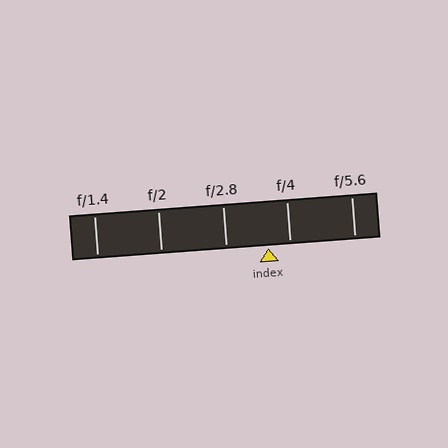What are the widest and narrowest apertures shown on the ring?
The widest aperture shown is f/1.4 and the narrowest is f/5.6.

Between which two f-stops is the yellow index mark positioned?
The index mark is between f/2.8 and f/4.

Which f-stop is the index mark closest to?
The index mark is closest to f/4.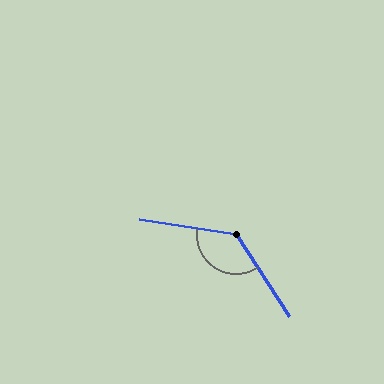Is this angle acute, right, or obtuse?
It is obtuse.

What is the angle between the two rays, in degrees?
Approximately 133 degrees.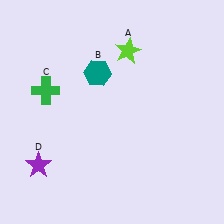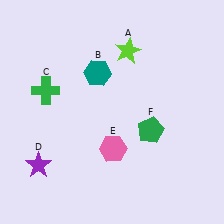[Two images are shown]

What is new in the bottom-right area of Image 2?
A pink hexagon (E) was added in the bottom-right area of Image 2.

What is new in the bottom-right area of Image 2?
A green pentagon (F) was added in the bottom-right area of Image 2.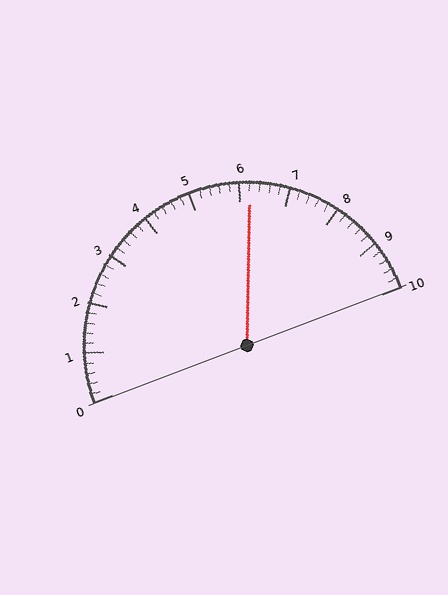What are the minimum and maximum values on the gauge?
The gauge ranges from 0 to 10.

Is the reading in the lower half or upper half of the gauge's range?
The reading is in the upper half of the range (0 to 10).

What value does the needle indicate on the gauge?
The needle indicates approximately 6.2.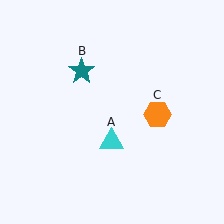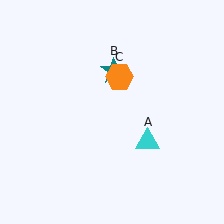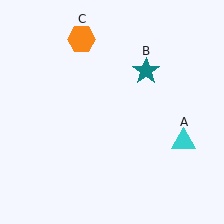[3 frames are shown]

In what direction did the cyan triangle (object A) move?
The cyan triangle (object A) moved right.